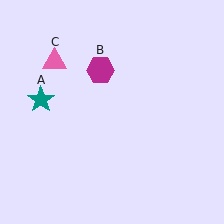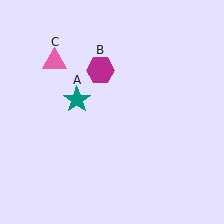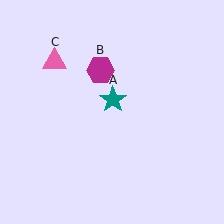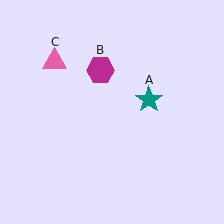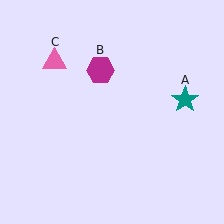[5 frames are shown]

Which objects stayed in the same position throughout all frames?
Magenta hexagon (object B) and pink triangle (object C) remained stationary.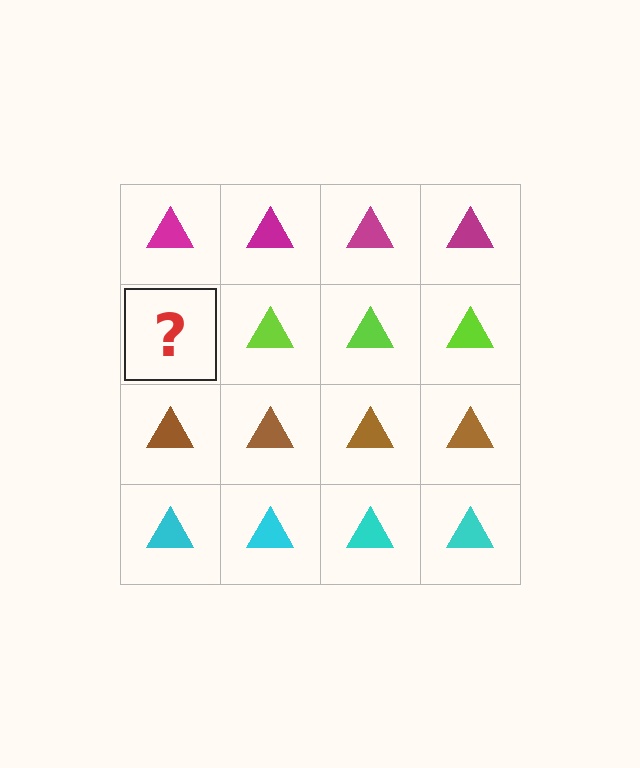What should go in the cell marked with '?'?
The missing cell should contain a lime triangle.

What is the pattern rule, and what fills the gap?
The rule is that each row has a consistent color. The gap should be filled with a lime triangle.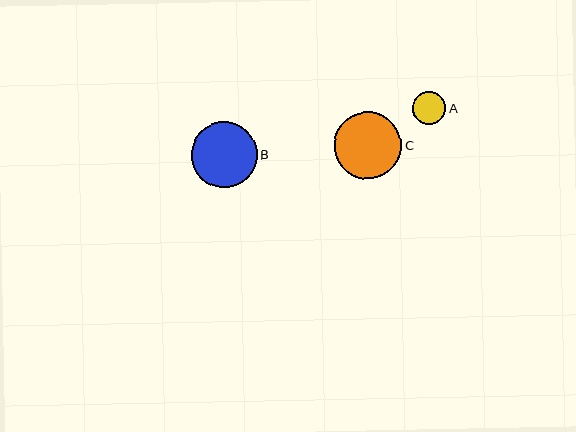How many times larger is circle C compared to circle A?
Circle C is approximately 2.0 times the size of circle A.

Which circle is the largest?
Circle C is the largest with a size of approximately 67 pixels.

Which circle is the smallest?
Circle A is the smallest with a size of approximately 33 pixels.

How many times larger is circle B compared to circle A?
Circle B is approximately 2.0 times the size of circle A.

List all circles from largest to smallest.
From largest to smallest: C, B, A.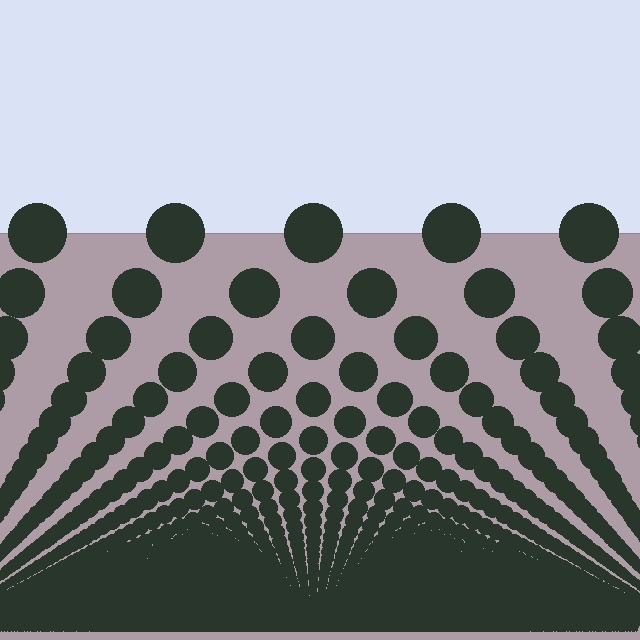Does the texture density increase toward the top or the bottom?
Density increases toward the bottom.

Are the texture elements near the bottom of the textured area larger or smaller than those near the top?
Smaller. The gradient is inverted — elements near the bottom are smaller and denser.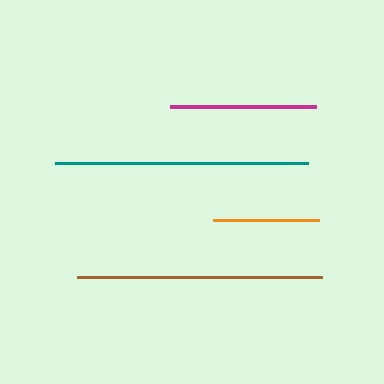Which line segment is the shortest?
The orange line is the shortest at approximately 107 pixels.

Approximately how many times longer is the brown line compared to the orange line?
The brown line is approximately 2.3 times the length of the orange line.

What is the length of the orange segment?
The orange segment is approximately 107 pixels long.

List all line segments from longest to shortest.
From longest to shortest: teal, brown, magenta, orange.